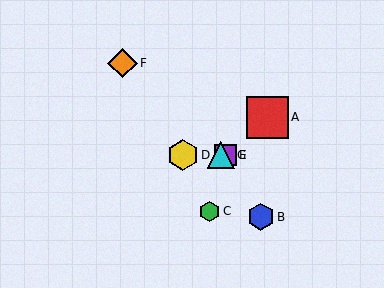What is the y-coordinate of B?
Object B is at y≈217.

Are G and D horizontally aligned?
Yes, both are at y≈155.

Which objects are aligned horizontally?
Objects D, E, G are aligned horizontally.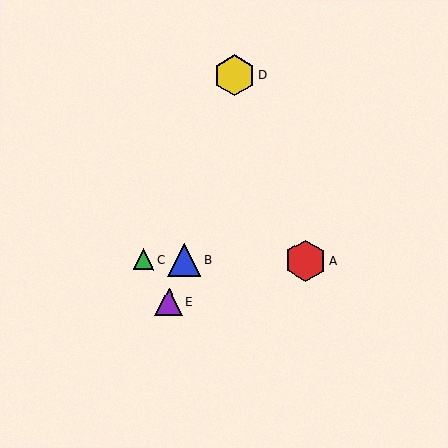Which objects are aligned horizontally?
Objects A, B, C are aligned horizontally.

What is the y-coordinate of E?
Object E is at y≈301.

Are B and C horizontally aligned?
Yes, both are at y≈260.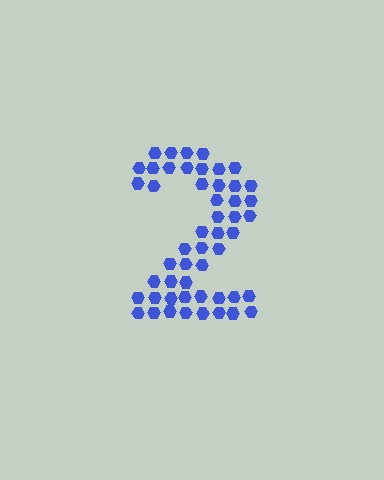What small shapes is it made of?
It is made of small hexagons.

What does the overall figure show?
The overall figure shows the digit 2.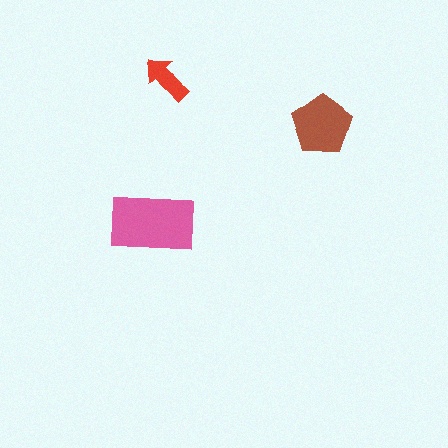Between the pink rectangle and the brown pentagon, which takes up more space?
The pink rectangle.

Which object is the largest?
The pink rectangle.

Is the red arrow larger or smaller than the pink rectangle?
Smaller.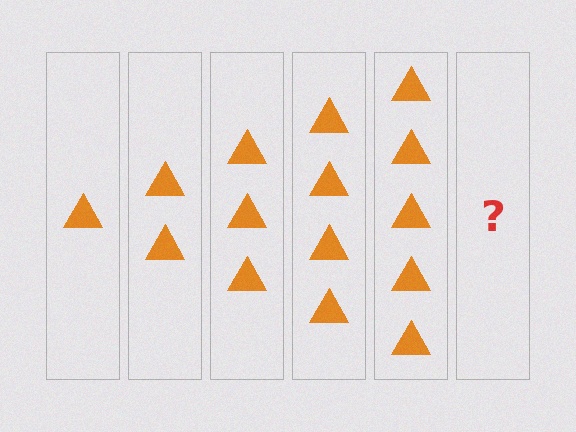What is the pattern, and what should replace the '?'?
The pattern is that each step adds one more triangle. The '?' should be 6 triangles.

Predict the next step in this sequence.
The next step is 6 triangles.